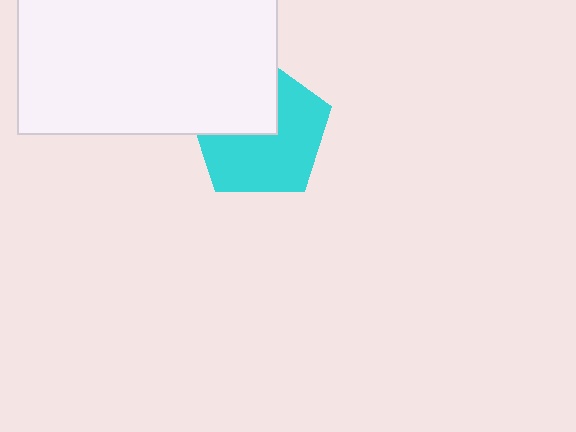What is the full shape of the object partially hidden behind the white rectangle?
The partially hidden object is a cyan pentagon.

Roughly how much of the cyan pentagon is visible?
About half of it is visible (roughly 62%).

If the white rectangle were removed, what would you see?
You would see the complete cyan pentagon.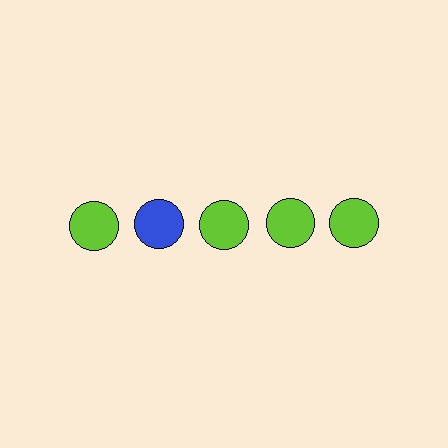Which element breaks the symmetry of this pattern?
The blue circle in the top row, second from left column breaks the symmetry. All other shapes are lime circles.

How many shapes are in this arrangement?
There are 5 shapes arranged in a grid pattern.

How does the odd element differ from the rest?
It has a different color: blue instead of lime.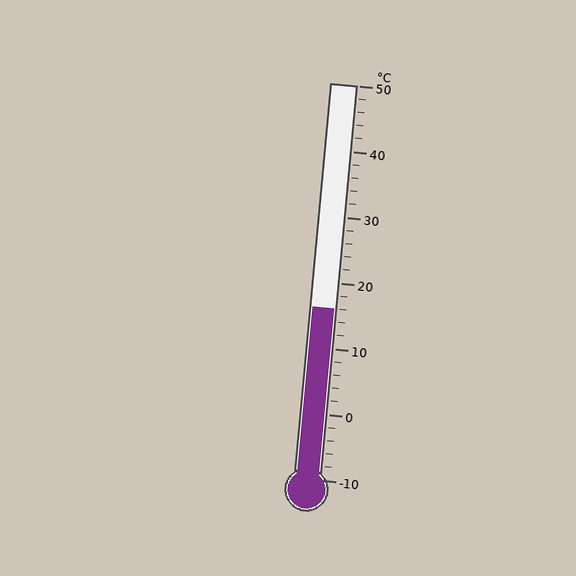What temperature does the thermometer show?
The thermometer shows approximately 16°C.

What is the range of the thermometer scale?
The thermometer scale ranges from -10°C to 50°C.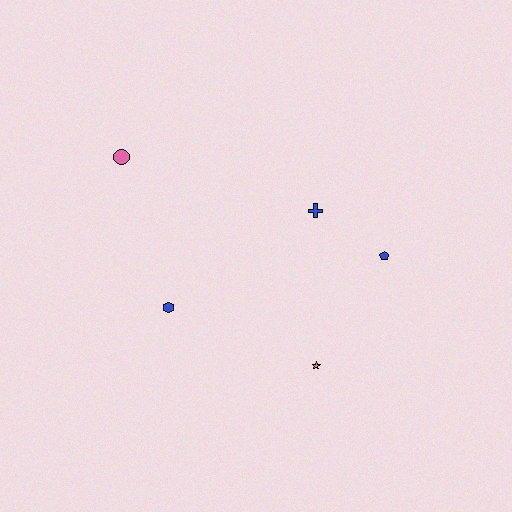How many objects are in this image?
There are 5 objects.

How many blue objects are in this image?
There are 3 blue objects.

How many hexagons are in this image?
There is 1 hexagon.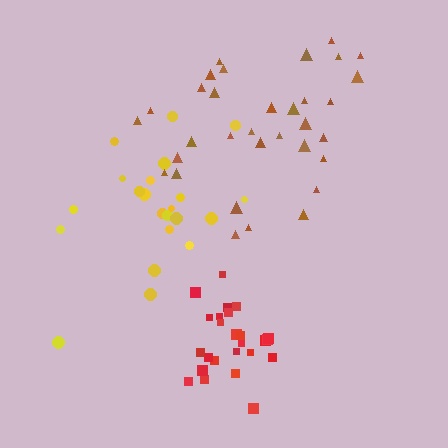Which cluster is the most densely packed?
Red.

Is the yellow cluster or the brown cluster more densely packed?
Brown.